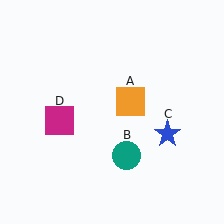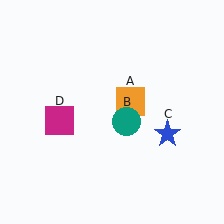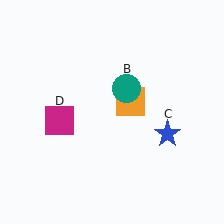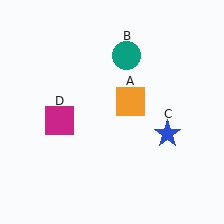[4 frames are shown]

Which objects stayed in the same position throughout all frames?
Orange square (object A) and blue star (object C) and magenta square (object D) remained stationary.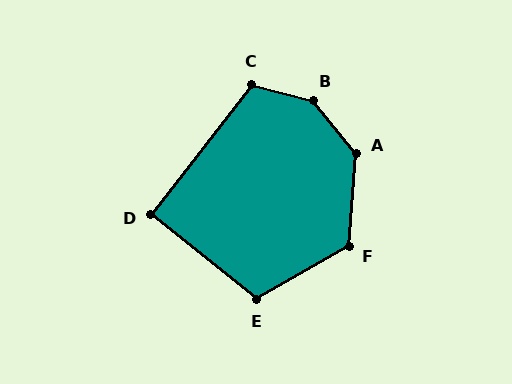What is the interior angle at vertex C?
Approximately 113 degrees (obtuse).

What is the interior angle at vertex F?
Approximately 125 degrees (obtuse).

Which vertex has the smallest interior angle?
D, at approximately 91 degrees.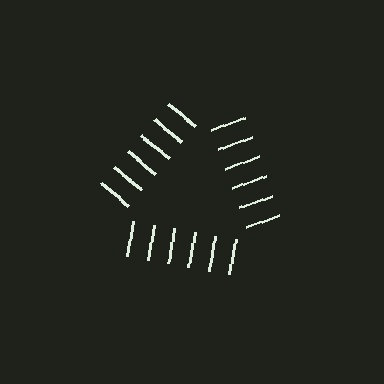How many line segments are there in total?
18 — 6 along each of the 3 edges.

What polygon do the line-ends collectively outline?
An illusory triangle — the line segments terminate on its edges but no continuous stroke is drawn.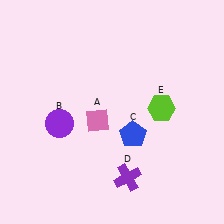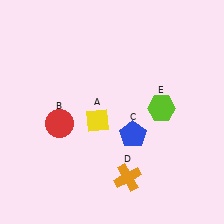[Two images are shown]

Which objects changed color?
A changed from pink to yellow. B changed from purple to red. D changed from purple to orange.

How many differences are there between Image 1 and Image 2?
There are 3 differences between the two images.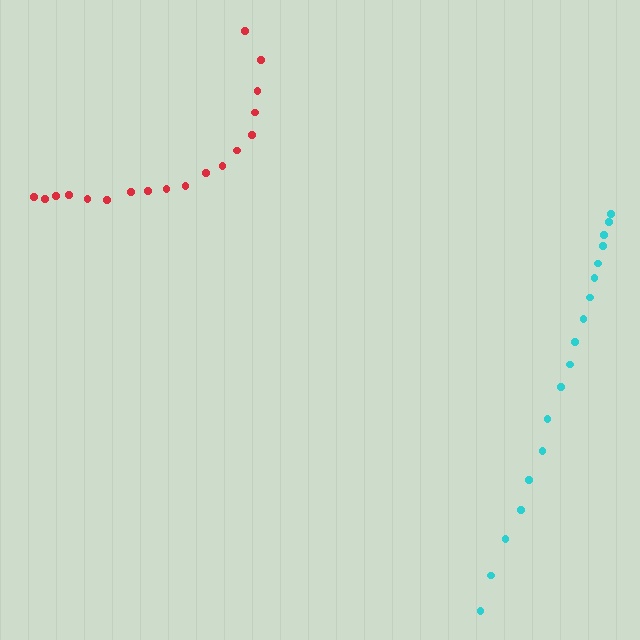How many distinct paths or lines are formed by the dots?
There are 2 distinct paths.